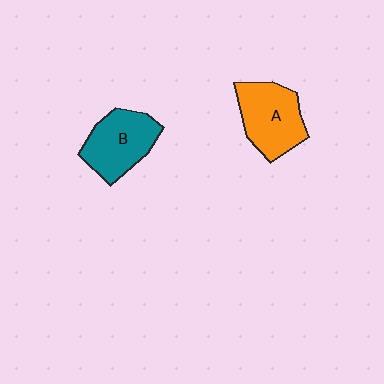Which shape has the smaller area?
Shape B (teal).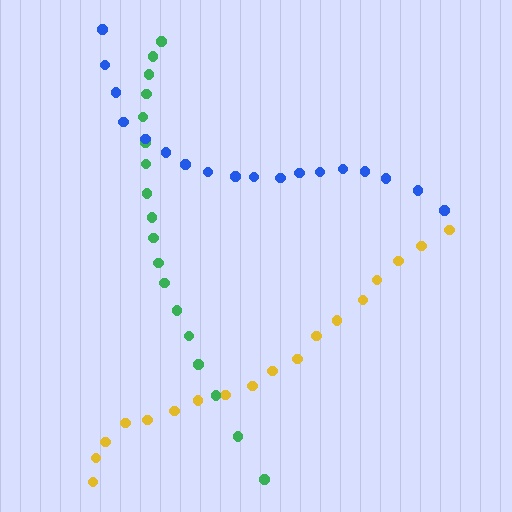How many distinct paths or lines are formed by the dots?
There are 3 distinct paths.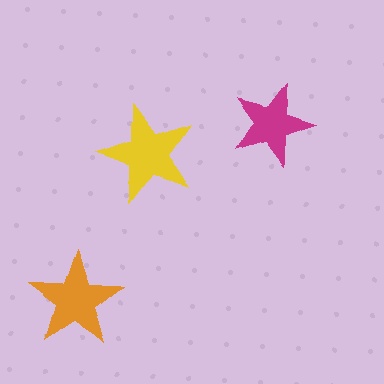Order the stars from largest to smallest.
the yellow one, the orange one, the magenta one.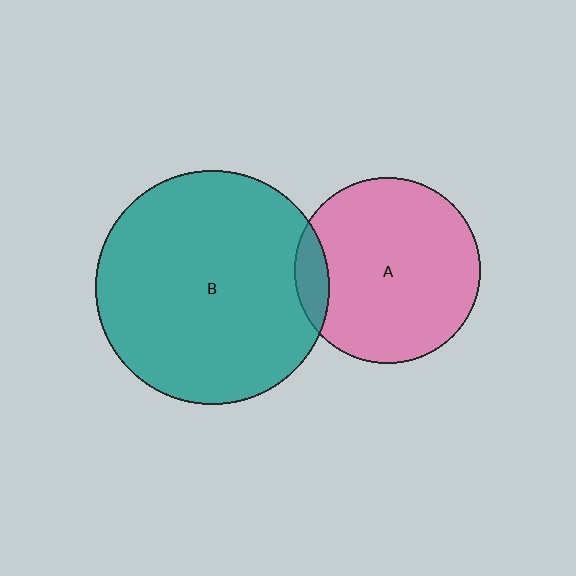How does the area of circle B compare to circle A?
Approximately 1.6 times.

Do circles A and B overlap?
Yes.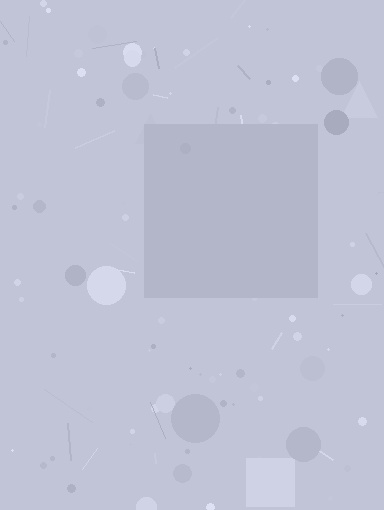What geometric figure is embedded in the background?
A square is embedded in the background.